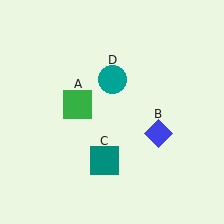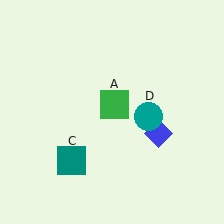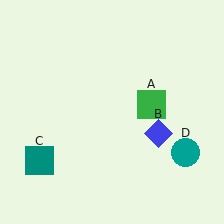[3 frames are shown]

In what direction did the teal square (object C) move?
The teal square (object C) moved left.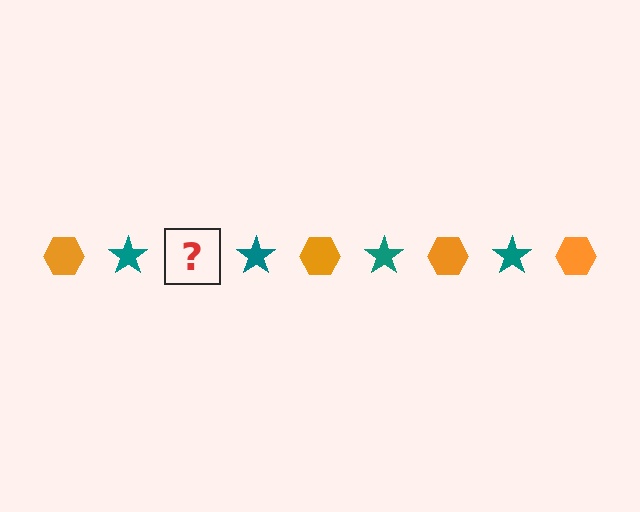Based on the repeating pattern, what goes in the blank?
The blank should be an orange hexagon.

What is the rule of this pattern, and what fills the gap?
The rule is that the pattern alternates between orange hexagon and teal star. The gap should be filled with an orange hexagon.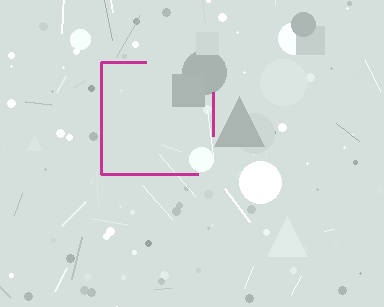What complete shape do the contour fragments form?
The contour fragments form a square.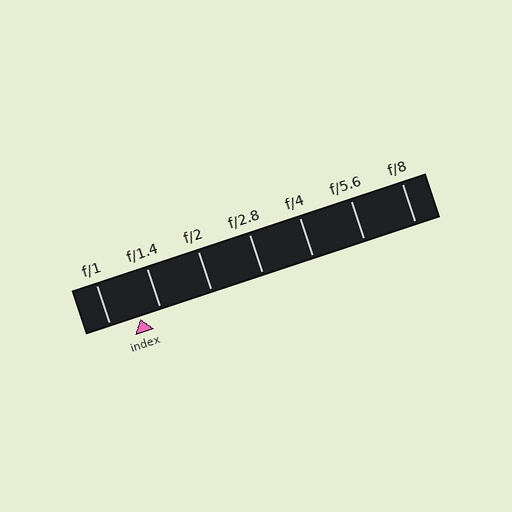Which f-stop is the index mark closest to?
The index mark is closest to f/1.4.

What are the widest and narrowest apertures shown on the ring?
The widest aperture shown is f/1 and the narrowest is f/8.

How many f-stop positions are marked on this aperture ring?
There are 7 f-stop positions marked.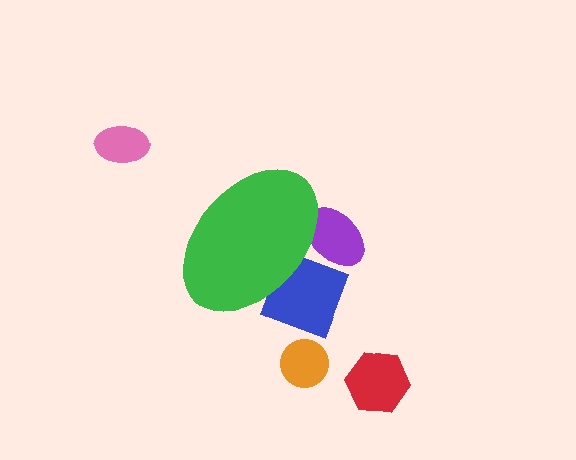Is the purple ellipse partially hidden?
Yes, the purple ellipse is partially hidden behind the green ellipse.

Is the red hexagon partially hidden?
No, the red hexagon is fully visible.